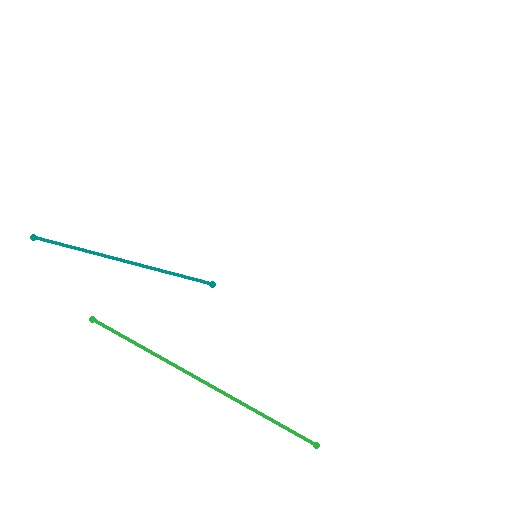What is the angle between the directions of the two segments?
Approximately 15 degrees.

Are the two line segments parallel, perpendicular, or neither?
Neither parallel nor perpendicular — they differ by about 15°.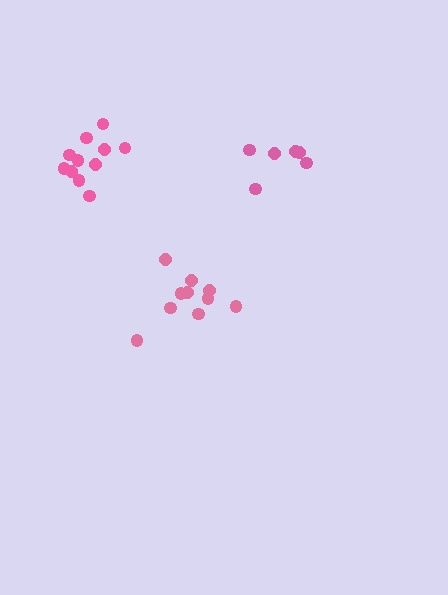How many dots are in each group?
Group 1: 10 dots, Group 2: 6 dots, Group 3: 11 dots (27 total).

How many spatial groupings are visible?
There are 3 spatial groupings.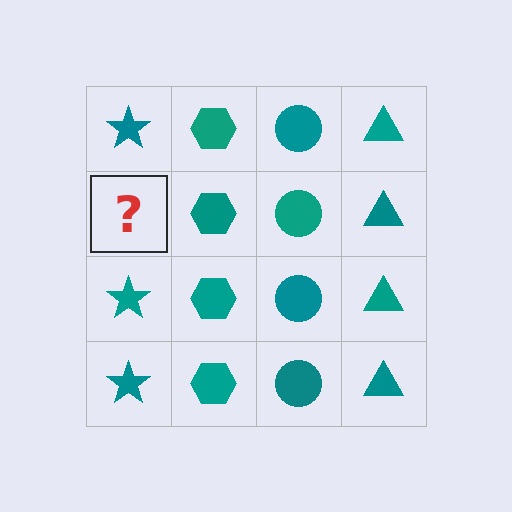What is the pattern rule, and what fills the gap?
The rule is that each column has a consistent shape. The gap should be filled with a teal star.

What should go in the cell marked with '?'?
The missing cell should contain a teal star.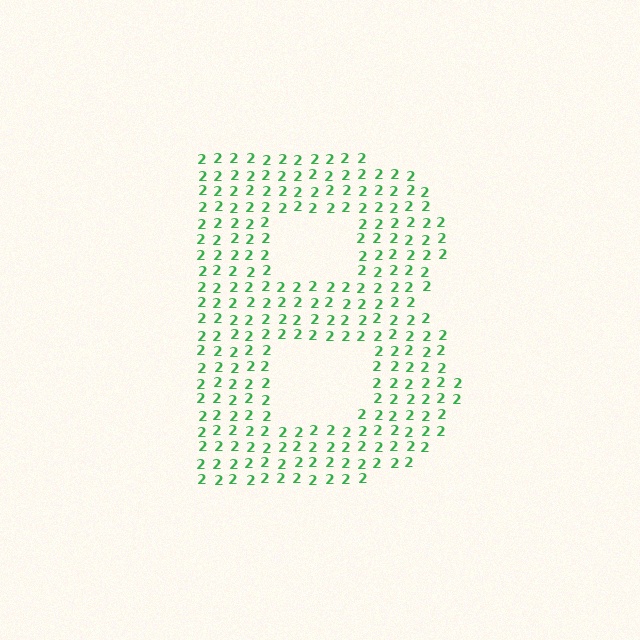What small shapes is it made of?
It is made of small digit 2's.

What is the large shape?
The large shape is the letter B.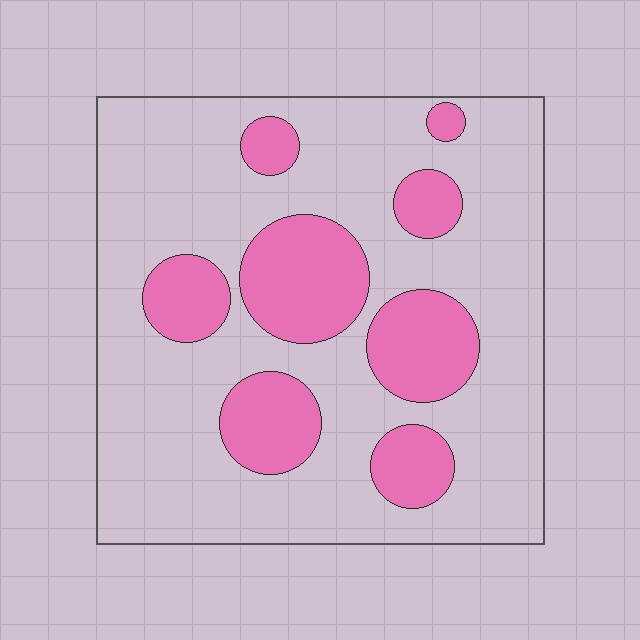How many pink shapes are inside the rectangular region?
8.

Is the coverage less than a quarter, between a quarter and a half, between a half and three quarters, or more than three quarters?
Between a quarter and a half.